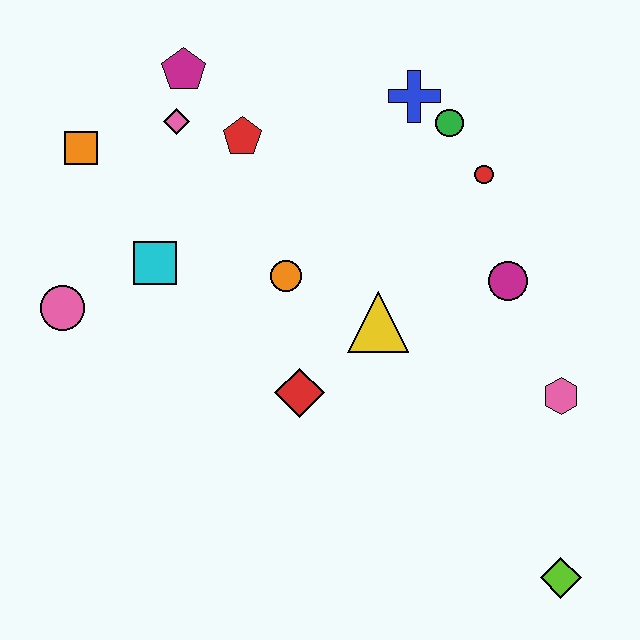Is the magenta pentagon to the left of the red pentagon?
Yes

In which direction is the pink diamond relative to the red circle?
The pink diamond is to the left of the red circle.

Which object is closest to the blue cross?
The green circle is closest to the blue cross.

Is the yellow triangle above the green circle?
No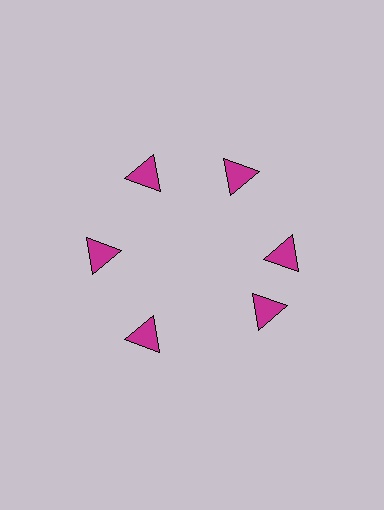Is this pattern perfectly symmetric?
No. The 6 magenta triangles are arranged in a ring, but one element near the 5 o'clock position is rotated out of alignment along the ring, breaking the 6-fold rotational symmetry.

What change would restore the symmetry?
The symmetry would be restored by rotating it back into even spacing with its neighbors so that all 6 triangles sit at equal angles and equal distance from the center.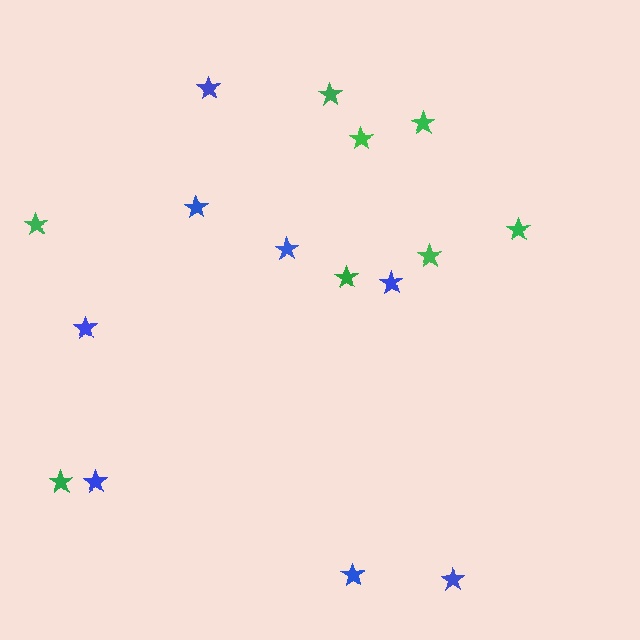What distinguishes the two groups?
There are 2 groups: one group of blue stars (8) and one group of green stars (8).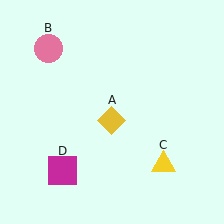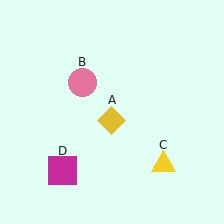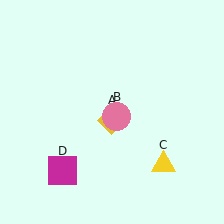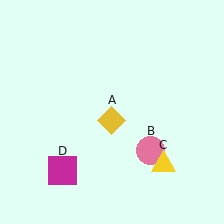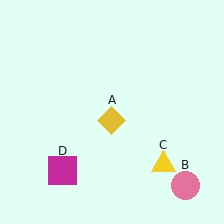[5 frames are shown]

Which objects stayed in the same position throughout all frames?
Yellow diamond (object A) and yellow triangle (object C) and magenta square (object D) remained stationary.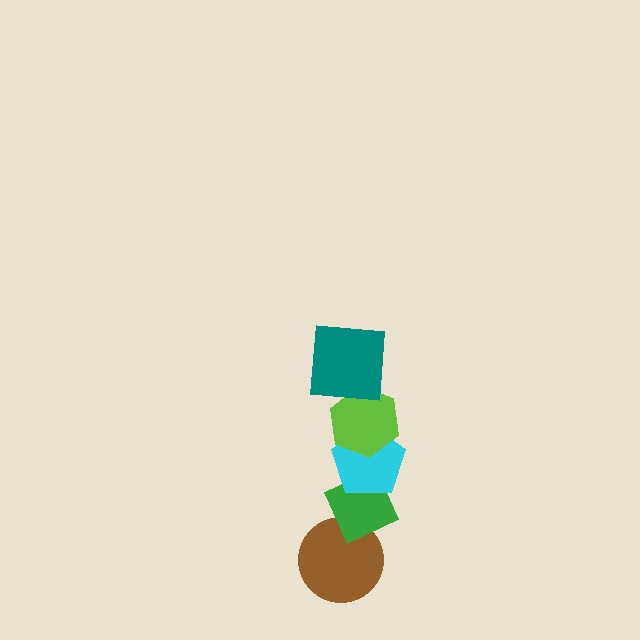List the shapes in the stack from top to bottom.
From top to bottom: the teal square, the lime hexagon, the cyan pentagon, the green diamond, the brown circle.